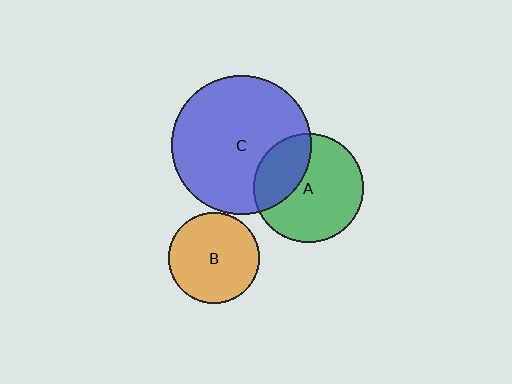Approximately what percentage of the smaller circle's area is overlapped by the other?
Approximately 30%.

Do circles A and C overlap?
Yes.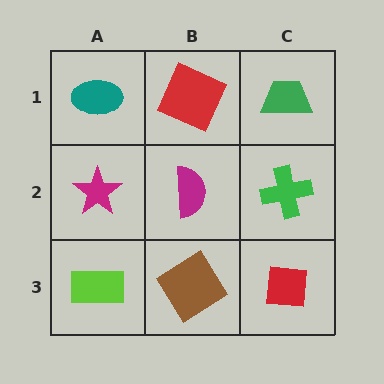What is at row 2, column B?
A magenta semicircle.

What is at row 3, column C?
A red square.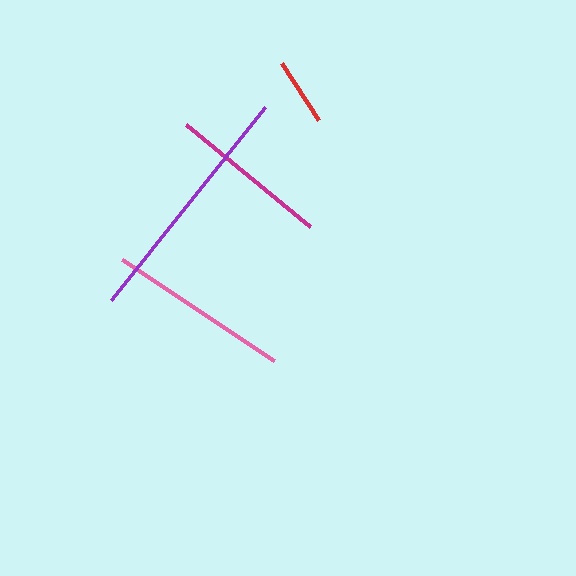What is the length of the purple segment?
The purple segment is approximately 246 pixels long.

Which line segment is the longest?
The purple line is the longest at approximately 246 pixels.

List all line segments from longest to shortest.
From longest to shortest: purple, pink, magenta, red.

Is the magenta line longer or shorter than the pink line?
The pink line is longer than the magenta line.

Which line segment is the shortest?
The red line is the shortest at approximately 68 pixels.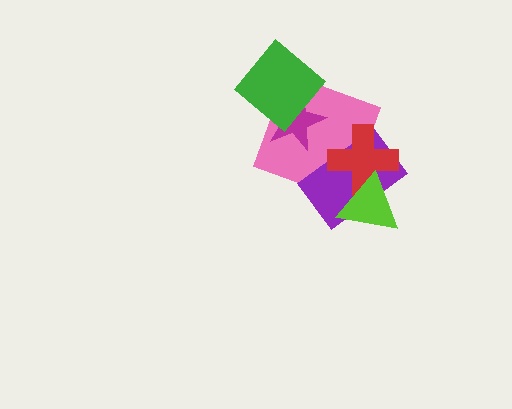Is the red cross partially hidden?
Yes, it is partially covered by another shape.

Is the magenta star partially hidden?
Yes, it is partially covered by another shape.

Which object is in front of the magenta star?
The green diamond is in front of the magenta star.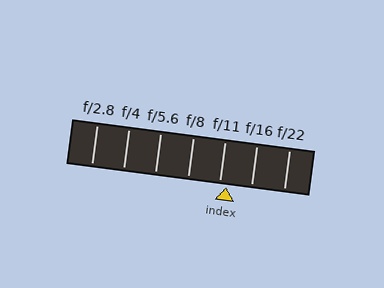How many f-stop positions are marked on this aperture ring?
There are 7 f-stop positions marked.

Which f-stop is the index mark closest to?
The index mark is closest to f/11.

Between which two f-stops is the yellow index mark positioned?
The index mark is between f/11 and f/16.